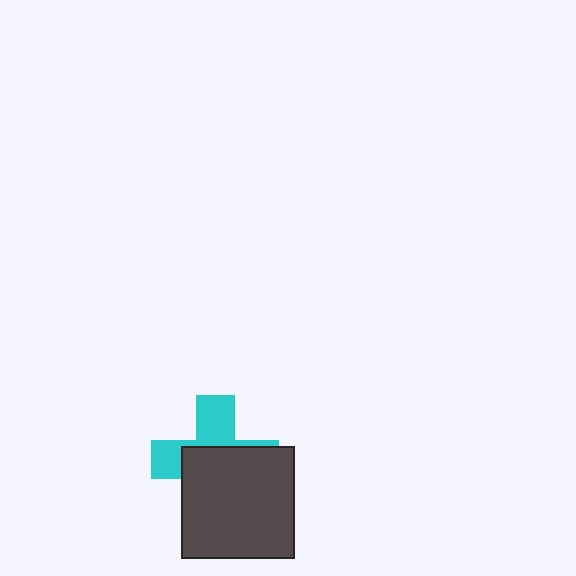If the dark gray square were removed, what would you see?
You would see the complete cyan cross.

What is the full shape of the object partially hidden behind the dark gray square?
The partially hidden object is a cyan cross.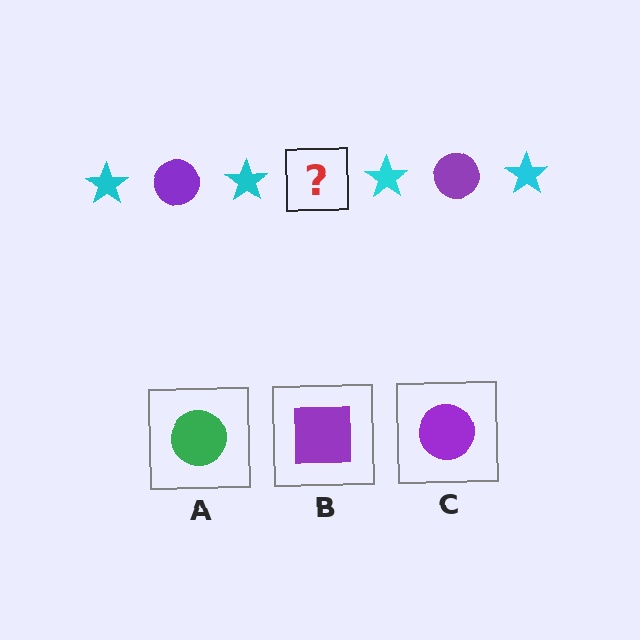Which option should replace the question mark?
Option C.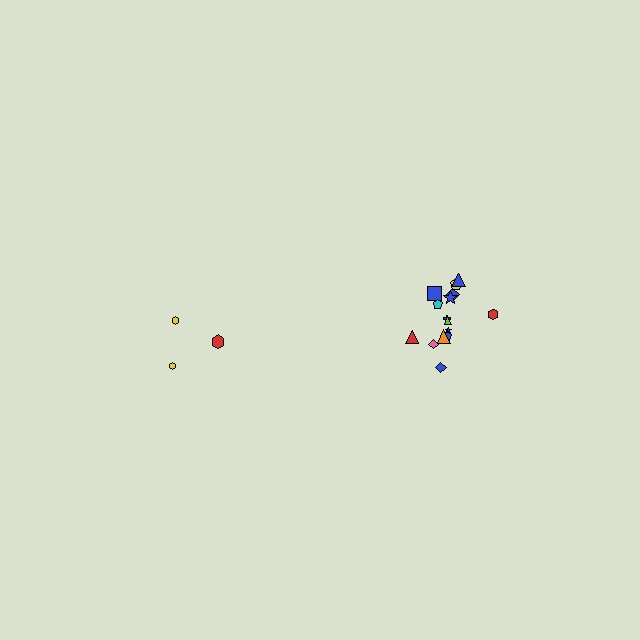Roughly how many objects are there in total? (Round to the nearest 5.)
Roughly 20 objects in total.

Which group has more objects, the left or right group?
The right group.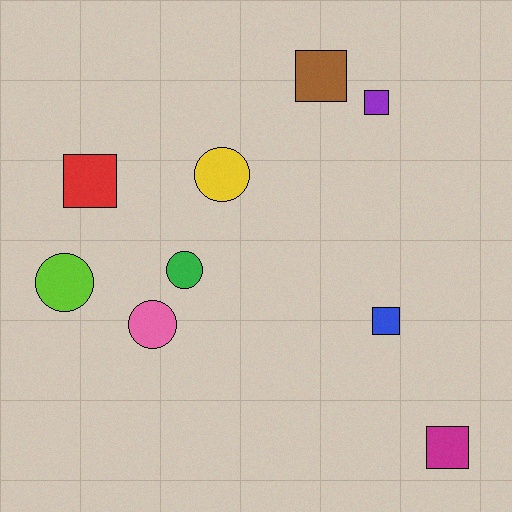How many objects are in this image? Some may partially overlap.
There are 9 objects.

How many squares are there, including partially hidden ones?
There are 5 squares.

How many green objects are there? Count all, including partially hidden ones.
There is 1 green object.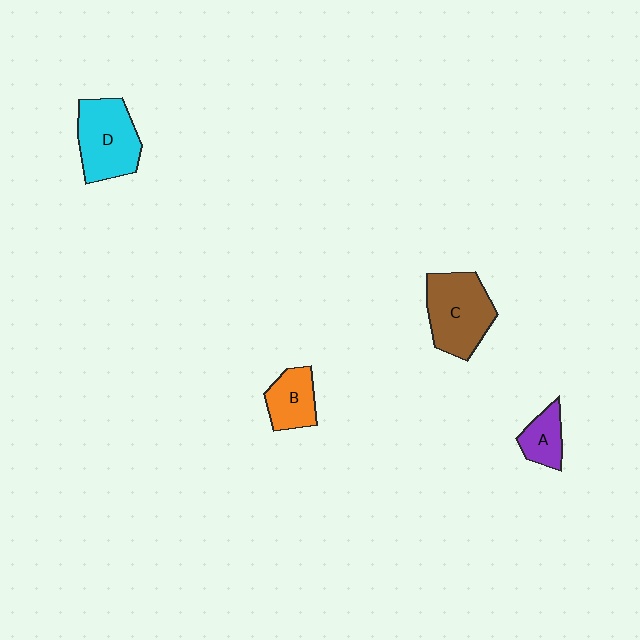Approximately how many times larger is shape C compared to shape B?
Approximately 1.8 times.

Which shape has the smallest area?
Shape A (purple).